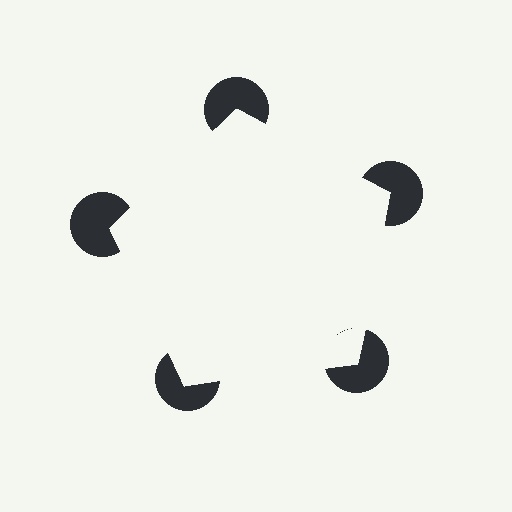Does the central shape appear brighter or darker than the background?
It typically appears slightly brighter than the background, even though no actual brightness change is drawn.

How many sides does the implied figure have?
5 sides.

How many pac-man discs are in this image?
There are 5 — one at each vertex of the illusory pentagon.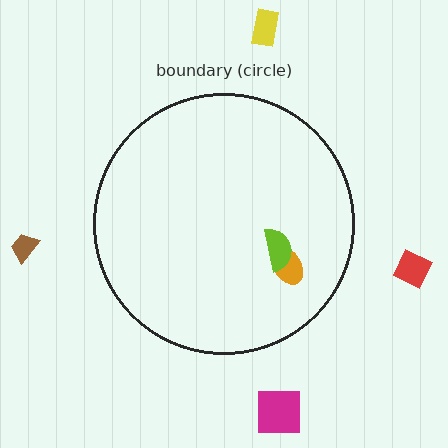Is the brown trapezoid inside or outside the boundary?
Outside.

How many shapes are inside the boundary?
2 inside, 4 outside.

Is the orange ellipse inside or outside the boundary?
Inside.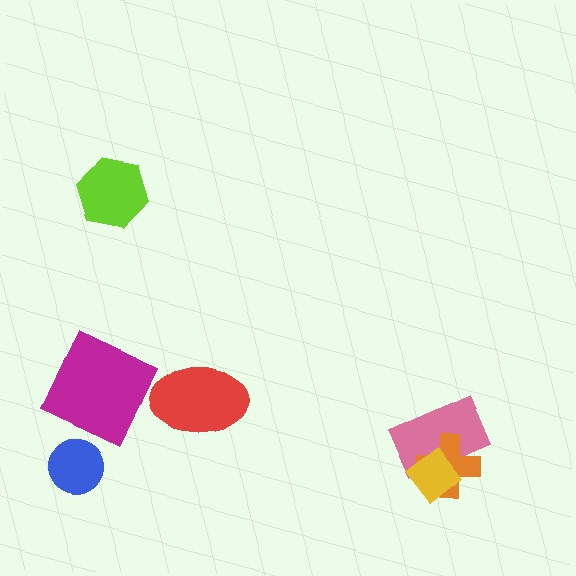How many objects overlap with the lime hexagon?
0 objects overlap with the lime hexagon.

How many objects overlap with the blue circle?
0 objects overlap with the blue circle.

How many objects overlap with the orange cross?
2 objects overlap with the orange cross.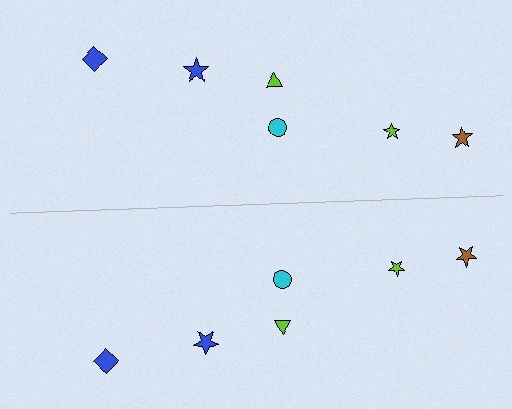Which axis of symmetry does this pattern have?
The pattern has a horizontal axis of symmetry running through the center of the image.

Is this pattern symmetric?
Yes, this pattern has bilateral (reflection) symmetry.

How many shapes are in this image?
There are 12 shapes in this image.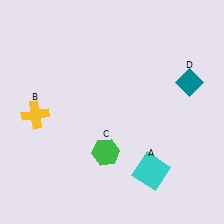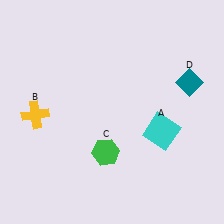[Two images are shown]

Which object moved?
The cyan square (A) moved up.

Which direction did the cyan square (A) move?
The cyan square (A) moved up.